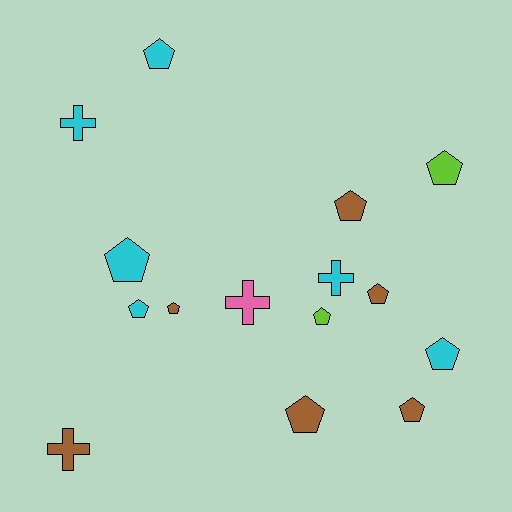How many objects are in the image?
There are 15 objects.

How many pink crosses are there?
There is 1 pink cross.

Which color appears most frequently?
Cyan, with 6 objects.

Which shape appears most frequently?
Pentagon, with 11 objects.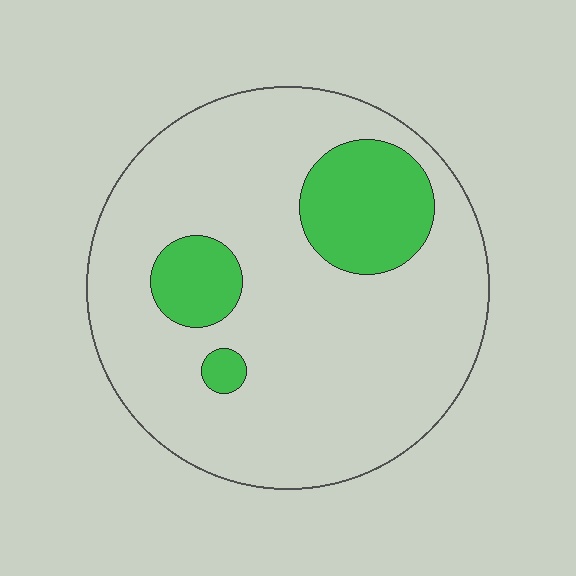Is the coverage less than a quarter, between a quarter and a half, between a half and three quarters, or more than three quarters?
Less than a quarter.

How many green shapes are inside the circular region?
3.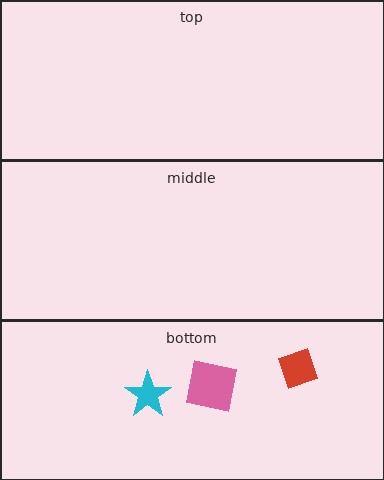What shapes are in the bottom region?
The cyan star, the pink square, the red diamond.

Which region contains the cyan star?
The bottom region.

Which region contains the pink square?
The bottom region.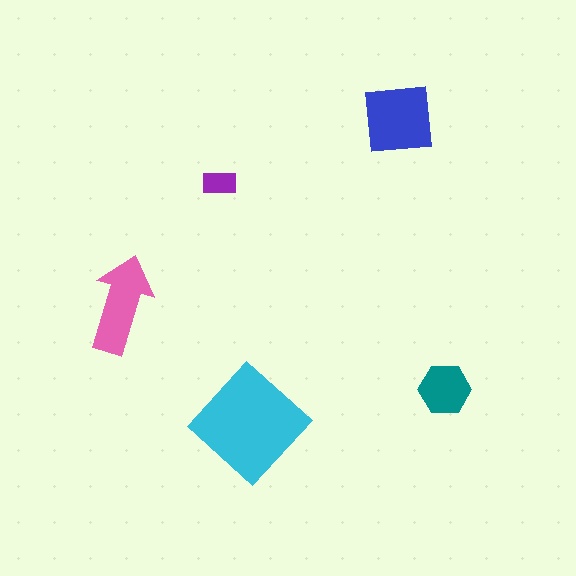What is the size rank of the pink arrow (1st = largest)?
3rd.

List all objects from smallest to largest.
The purple rectangle, the teal hexagon, the pink arrow, the blue square, the cyan diamond.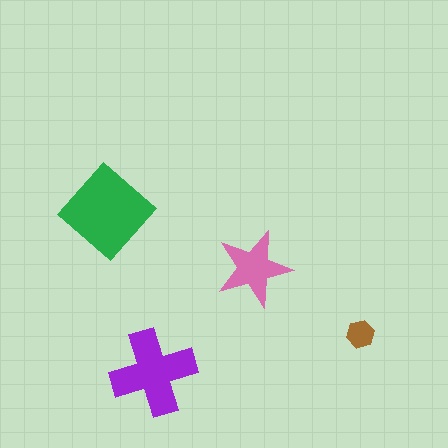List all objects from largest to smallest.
The green diamond, the purple cross, the pink star, the brown hexagon.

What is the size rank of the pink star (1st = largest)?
3rd.